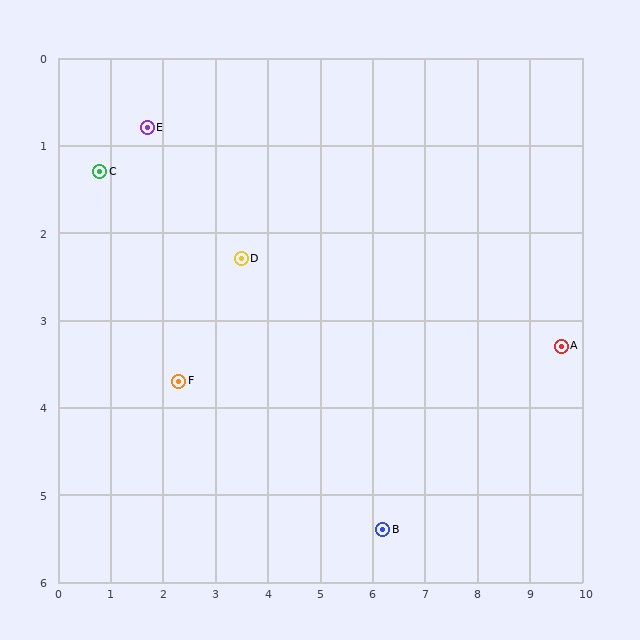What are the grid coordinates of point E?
Point E is at approximately (1.7, 0.8).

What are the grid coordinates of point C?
Point C is at approximately (0.8, 1.3).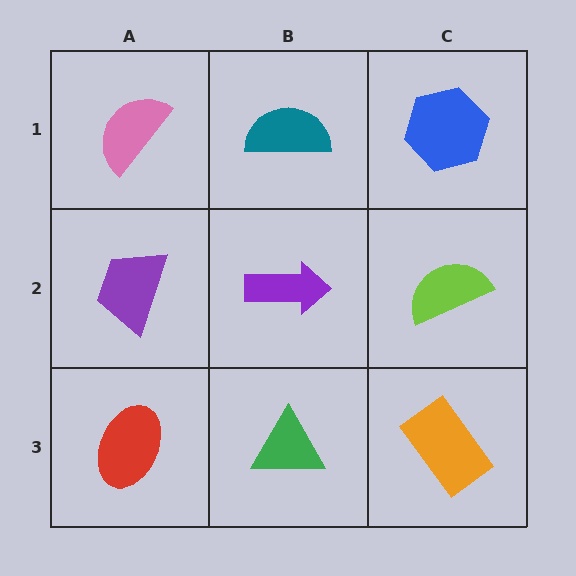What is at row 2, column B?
A purple arrow.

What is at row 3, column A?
A red ellipse.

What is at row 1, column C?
A blue hexagon.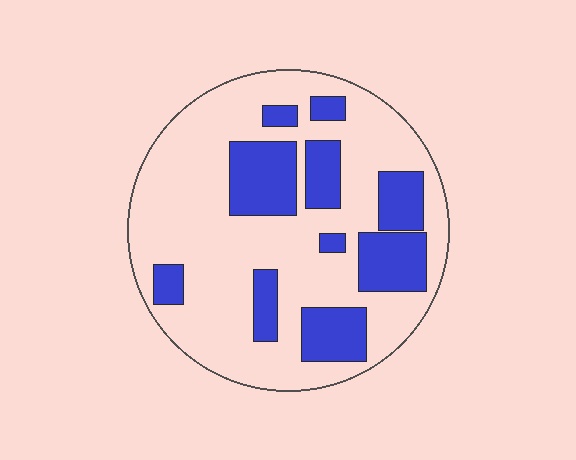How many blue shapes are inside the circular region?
10.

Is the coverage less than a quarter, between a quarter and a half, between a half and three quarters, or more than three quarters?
Between a quarter and a half.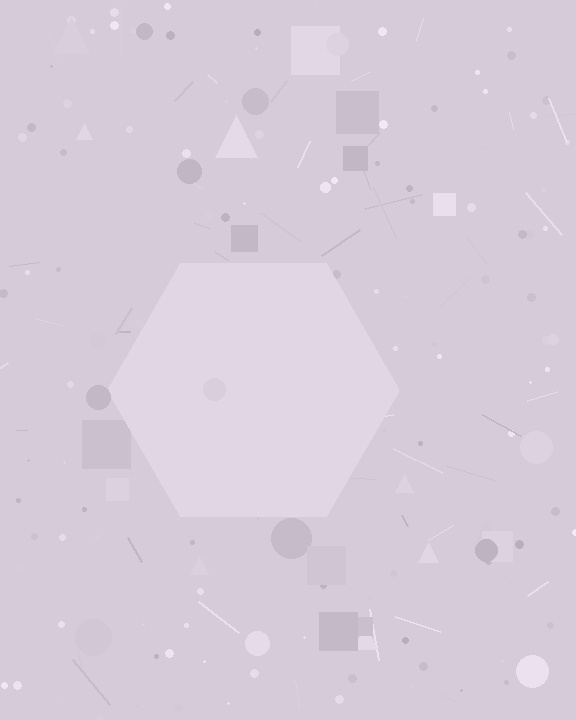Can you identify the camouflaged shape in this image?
The camouflaged shape is a hexagon.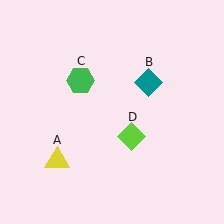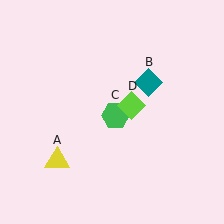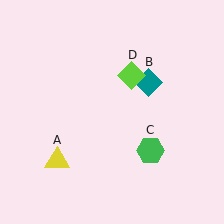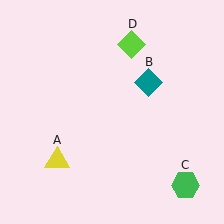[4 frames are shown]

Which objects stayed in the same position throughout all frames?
Yellow triangle (object A) and teal diamond (object B) remained stationary.